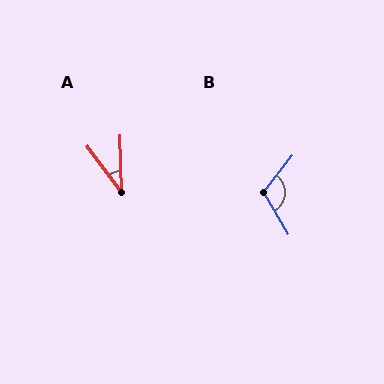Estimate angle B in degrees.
Approximately 112 degrees.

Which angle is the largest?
B, at approximately 112 degrees.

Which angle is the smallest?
A, at approximately 35 degrees.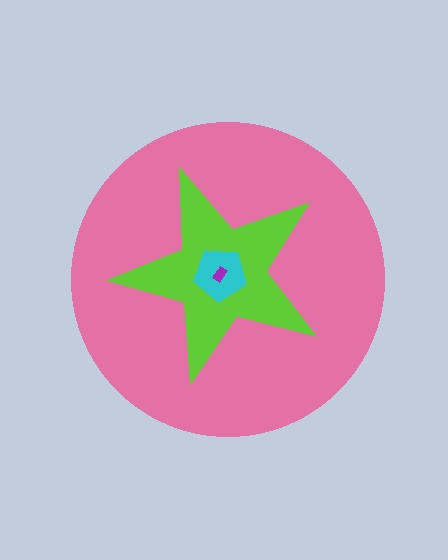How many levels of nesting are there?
4.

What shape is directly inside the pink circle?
The lime star.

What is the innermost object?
The purple rectangle.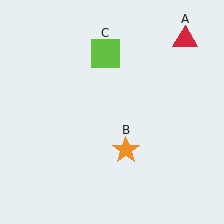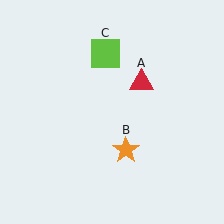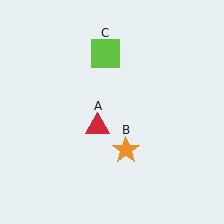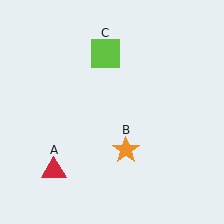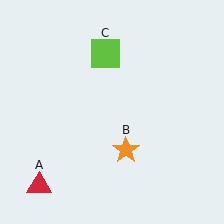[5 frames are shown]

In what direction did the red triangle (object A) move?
The red triangle (object A) moved down and to the left.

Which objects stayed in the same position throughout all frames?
Orange star (object B) and lime square (object C) remained stationary.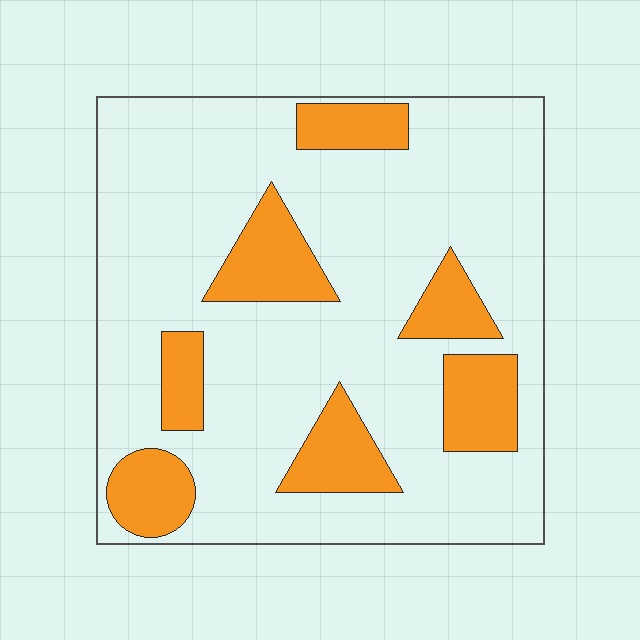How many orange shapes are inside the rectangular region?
7.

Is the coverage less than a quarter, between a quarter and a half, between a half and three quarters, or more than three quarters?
Less than a quarter.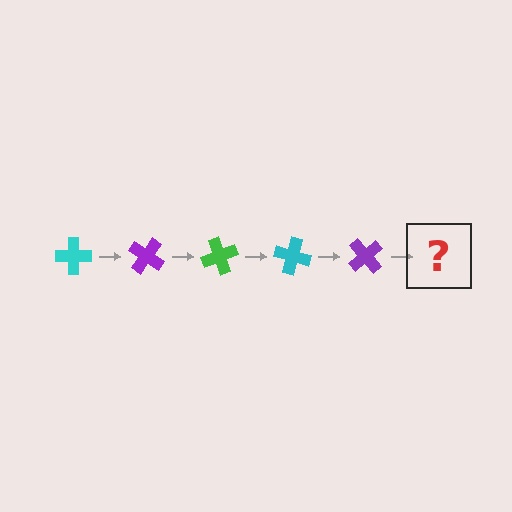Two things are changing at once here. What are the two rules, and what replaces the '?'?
The two rules are that it rotates 35 degrees each step and the color cycles through cyan, purple, and green. The '?' should be a green cross, rotated 175 degrees from the start.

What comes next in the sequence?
The next element should be a green cross, rotated 175 degrees from the start.